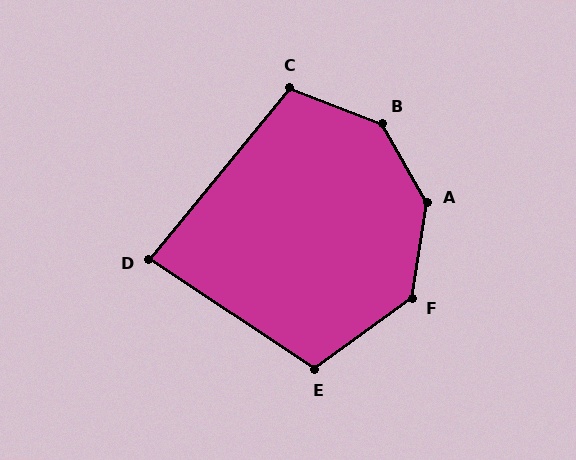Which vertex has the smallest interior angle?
D, at approximately 84 degrees.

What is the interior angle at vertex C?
Approximately 108 degrees (obtuse).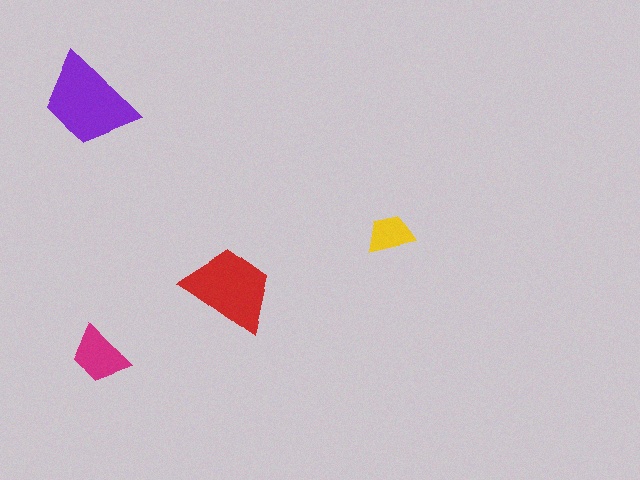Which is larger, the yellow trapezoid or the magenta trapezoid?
The magenta one.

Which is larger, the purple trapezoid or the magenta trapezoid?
The purple one.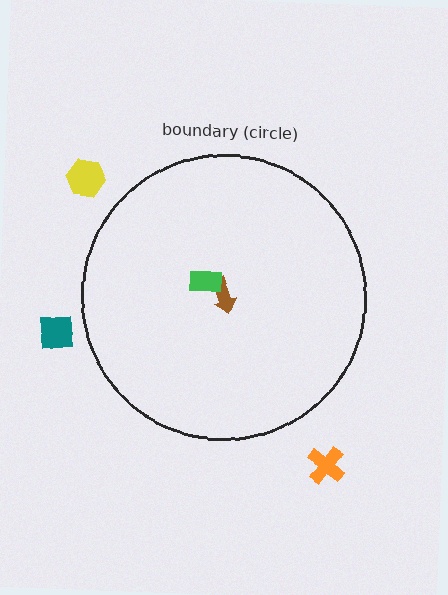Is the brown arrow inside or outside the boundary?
Inside.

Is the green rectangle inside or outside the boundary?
Inside.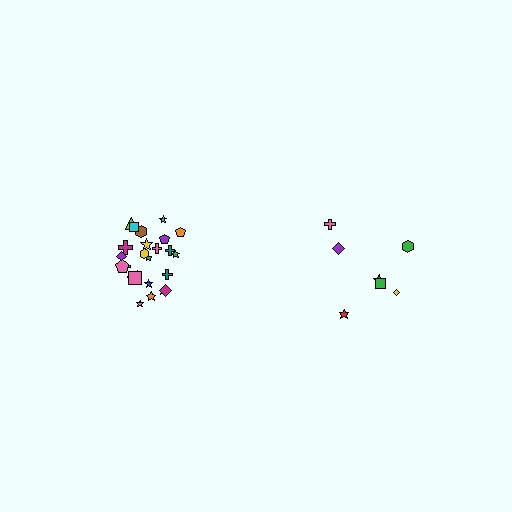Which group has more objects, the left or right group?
The left group.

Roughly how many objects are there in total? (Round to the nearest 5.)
Roughly 30 objects in total.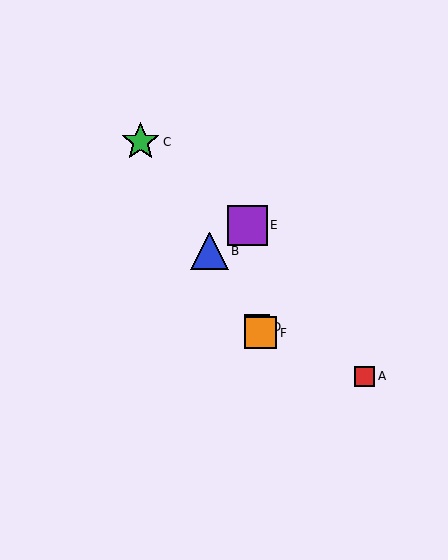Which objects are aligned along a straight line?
Objects B, C, D, F are aligned along a straight line.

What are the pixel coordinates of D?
Object D is at (257, 327).